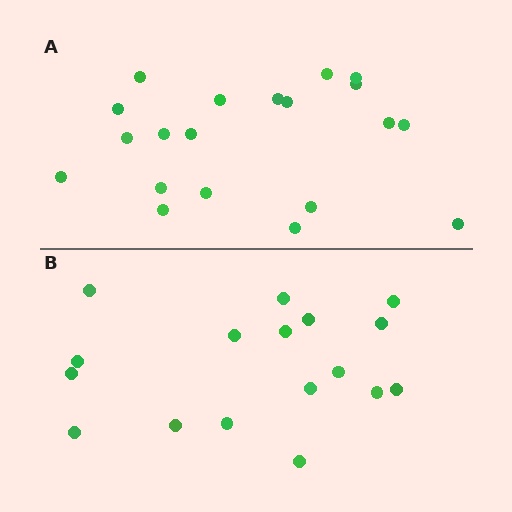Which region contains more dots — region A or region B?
Region A (the top region) has more dots.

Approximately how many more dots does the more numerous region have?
Region A has just a few more — roughly 2 or 3 more dots than region B.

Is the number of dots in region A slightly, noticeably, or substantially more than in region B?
Region A has only slightly more — the two regions are fairly close. The ratio is roughly 1.2 to 1.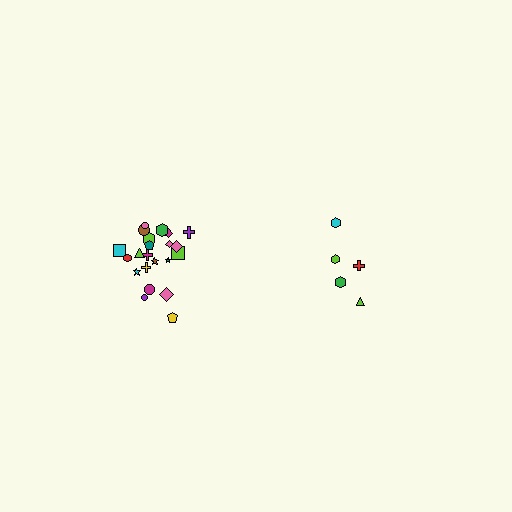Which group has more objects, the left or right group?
The left group.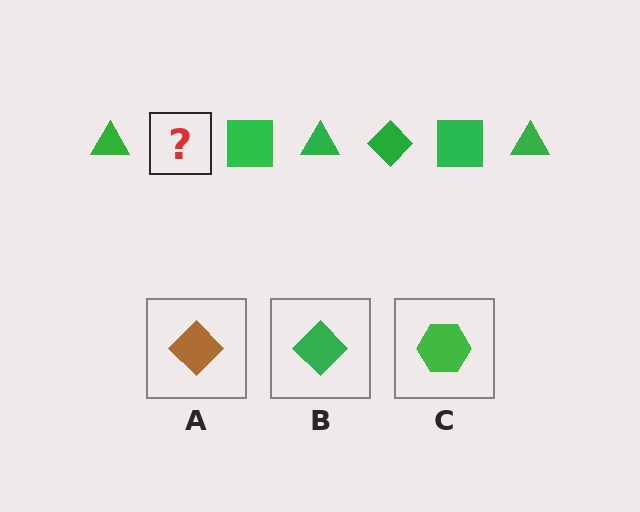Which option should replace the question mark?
Option B.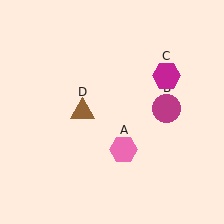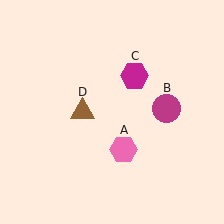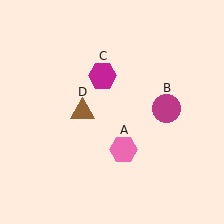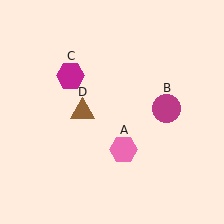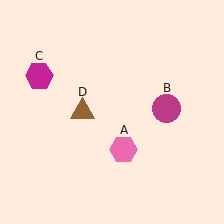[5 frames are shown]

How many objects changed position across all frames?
1 object changed position: magenta hexagon (object C).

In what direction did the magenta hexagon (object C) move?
The magenta hexagon (object C) moved left.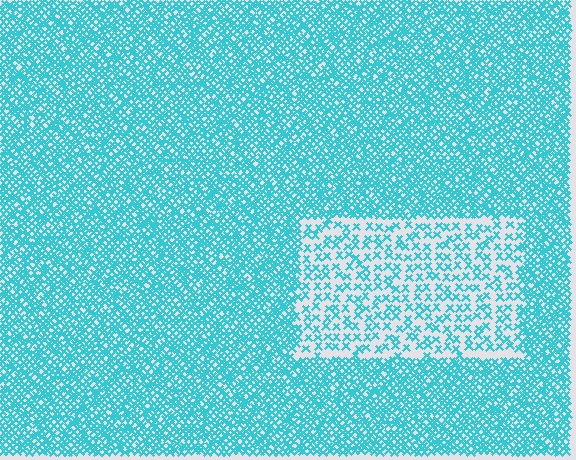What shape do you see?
I see a rectangle.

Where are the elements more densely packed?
The elements are more densely packed outside the rectangle boundary.